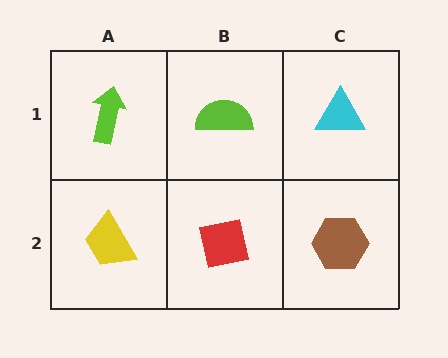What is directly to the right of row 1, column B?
A cyan triangle.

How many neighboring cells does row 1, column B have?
3.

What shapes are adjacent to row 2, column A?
A lime arrow (row 1, column A), a red square (row 2, column B).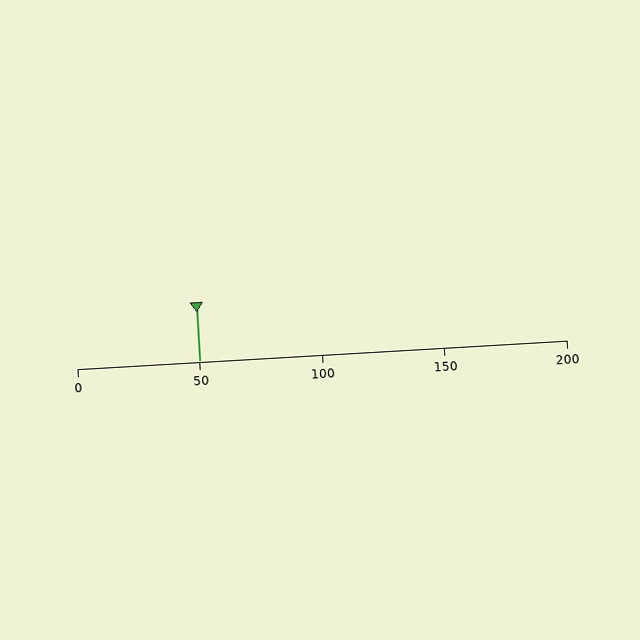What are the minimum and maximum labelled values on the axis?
The axis runs from 0 to 200.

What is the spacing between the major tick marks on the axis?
The major ticks are spaced 50 apart.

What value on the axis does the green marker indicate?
The marker indicates approximately 50.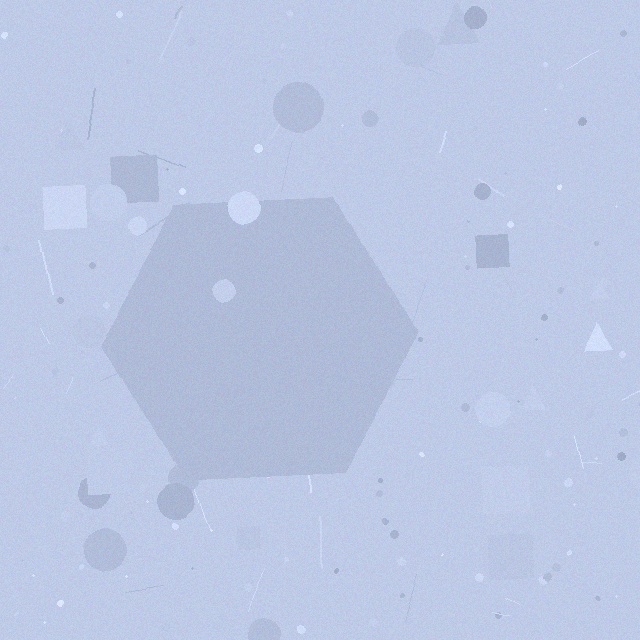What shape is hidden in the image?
A hexagon is hidden in the image.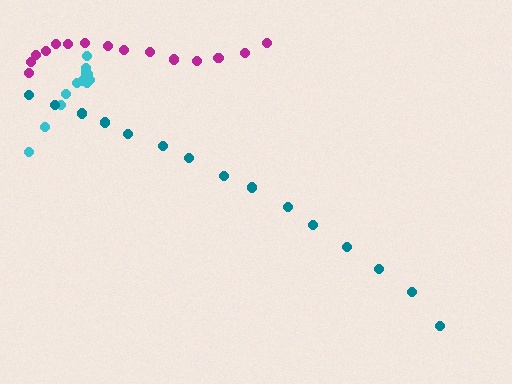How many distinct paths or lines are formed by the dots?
There are 3 distinct paths.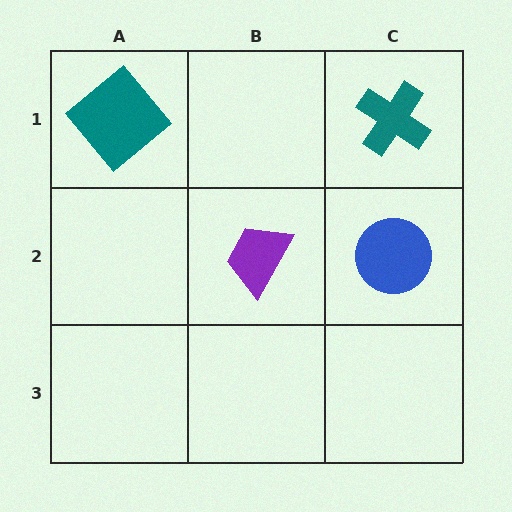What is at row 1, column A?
A teal diamond.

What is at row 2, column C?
A blue circle.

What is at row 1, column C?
A teal cross.